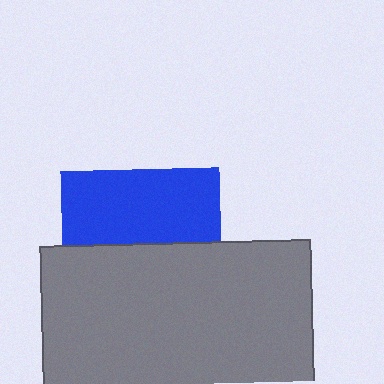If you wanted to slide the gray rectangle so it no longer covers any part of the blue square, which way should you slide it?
Slide it down — that is the most direct way to separate the two shapes.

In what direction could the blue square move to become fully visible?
The blue square could move up. That would shift it out from behind the gray rectangle entirely.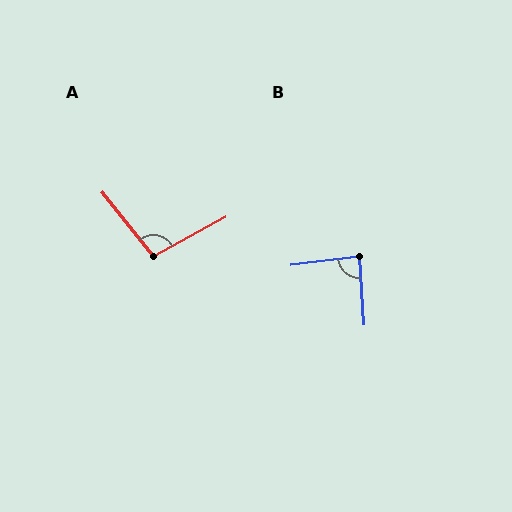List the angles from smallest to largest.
B (87°), A (100°).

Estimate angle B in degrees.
Approximately 87 degrees.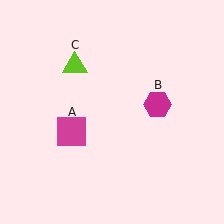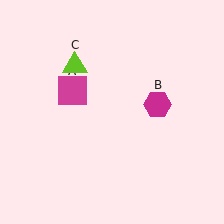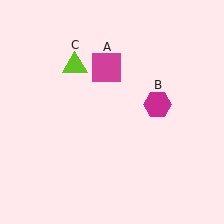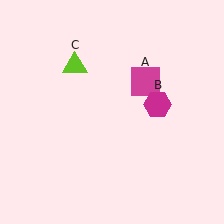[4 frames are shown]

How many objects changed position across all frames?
1 object changed position: magenta square (object A).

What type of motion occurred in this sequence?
The magenta square (object A) rotated clockwise around the center of the scene.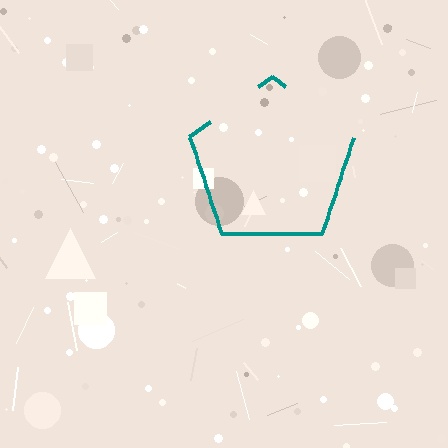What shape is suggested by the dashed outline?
The dashed outline suggests a pentagon.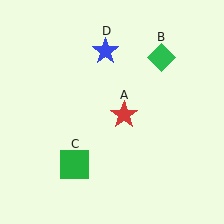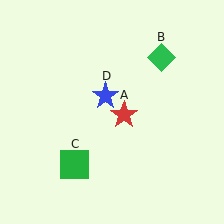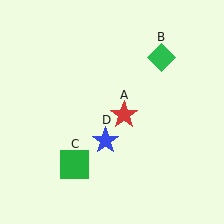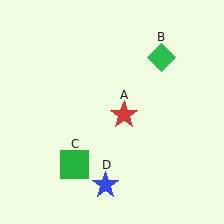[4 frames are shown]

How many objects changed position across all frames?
1 object changed position: blue star (object D).